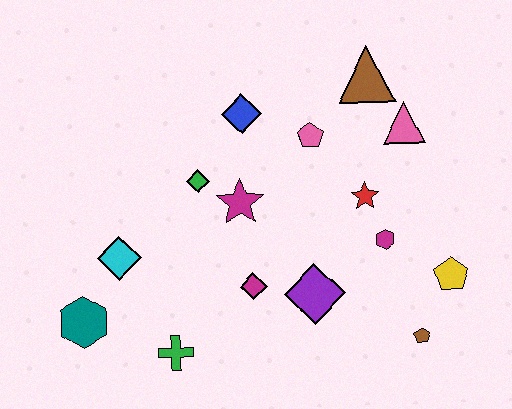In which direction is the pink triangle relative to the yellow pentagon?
The pink triangle is above the yellow pentagon.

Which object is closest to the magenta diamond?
The purple diamond is closest to the magenta diamond.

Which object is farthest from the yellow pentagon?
The teal hexagon is farthest from the yellow pentagon.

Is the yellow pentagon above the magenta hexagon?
No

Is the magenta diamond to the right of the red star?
No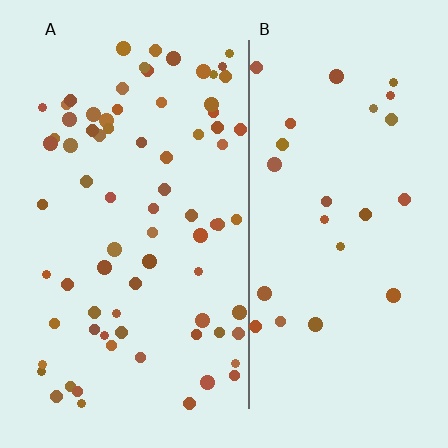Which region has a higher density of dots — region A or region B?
A (the left).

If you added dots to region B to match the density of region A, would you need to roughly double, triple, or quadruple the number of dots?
Approximately triple.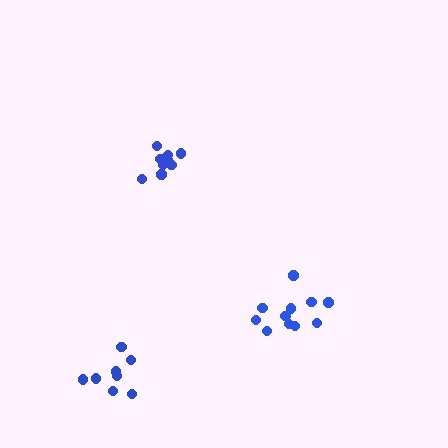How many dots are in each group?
Group 1: 11 dots, Group 2: 10 dots, Group 3: 8 dots (29 total).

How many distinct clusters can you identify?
There are 3 distinct clusters.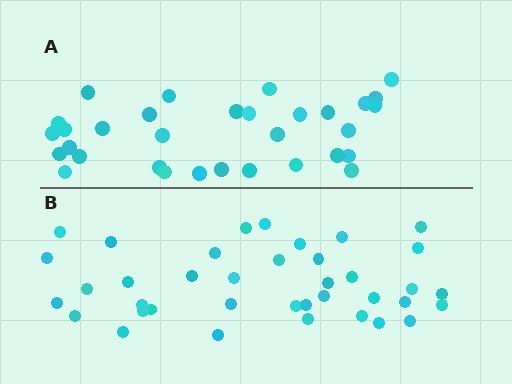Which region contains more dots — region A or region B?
Region B (the bottom region) has more dots.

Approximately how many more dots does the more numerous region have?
Region B has about 6 more dots than region A.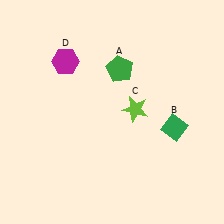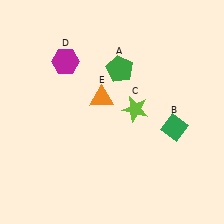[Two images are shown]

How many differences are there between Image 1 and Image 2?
There is 1 difference between the two images.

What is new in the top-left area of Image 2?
An orange triangle (E) was added in the top-left area of Image 2.